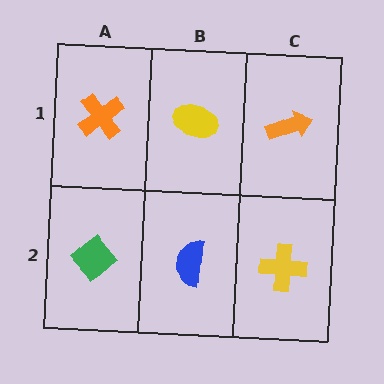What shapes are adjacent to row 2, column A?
An orange cross (row 1, column A), a blue semicircle (row 2, column B).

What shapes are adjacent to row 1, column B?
A blue semicircle (row 2, column B), an orange cross (row 1, column A), an orange arrow (row 1, column C).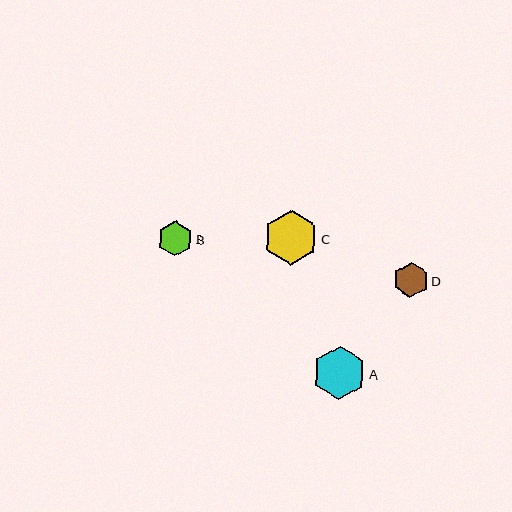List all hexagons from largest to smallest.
From largest to smallest: C, A, B, D.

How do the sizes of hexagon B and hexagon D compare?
Hexagon B and hexagon D are approximately the same size.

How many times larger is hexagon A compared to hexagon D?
Hexagon A is approximately 1.5 times the size of hexagon D.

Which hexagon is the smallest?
Hexagon D is the smallest with a size of approximately 35 pixels.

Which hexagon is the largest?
Hexagon C is the largest with a size of approximately 54 pixels.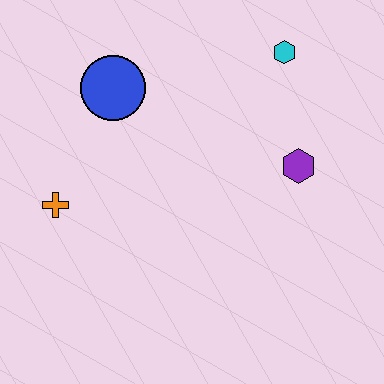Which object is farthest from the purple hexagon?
The orange cross is farthest from the purple hexagon.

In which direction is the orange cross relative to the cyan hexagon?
The orange cross is to the left of the cyan hexagon.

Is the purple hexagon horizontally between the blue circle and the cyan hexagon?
No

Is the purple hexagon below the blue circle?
Yes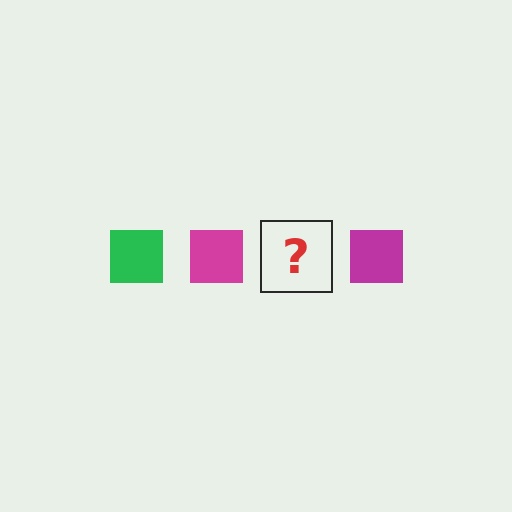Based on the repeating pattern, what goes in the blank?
The blank should be a green square.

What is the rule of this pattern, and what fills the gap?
The rule is that the pattern cycles through green, magenta squares. The gap should be filled with a green square.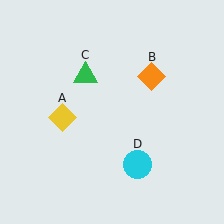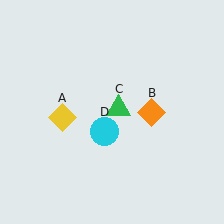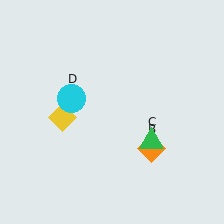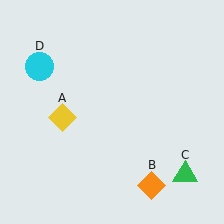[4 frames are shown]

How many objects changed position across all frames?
3 objects changed position: orange diamond (object B), green triangle (object C), cyan circle (object D).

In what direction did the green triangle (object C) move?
The green triangle (object C) moved down and to the right.